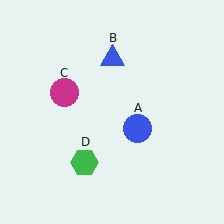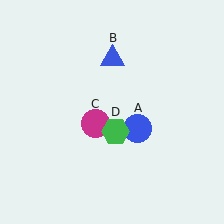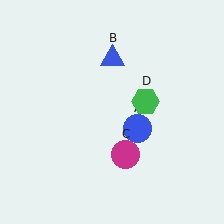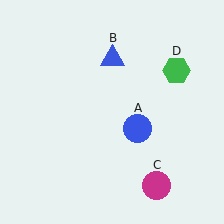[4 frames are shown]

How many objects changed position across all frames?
2 objects changed position: magenta circle (object C), green hexagon (object D).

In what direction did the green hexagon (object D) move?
The green hexagon (object D) moved up and to the right.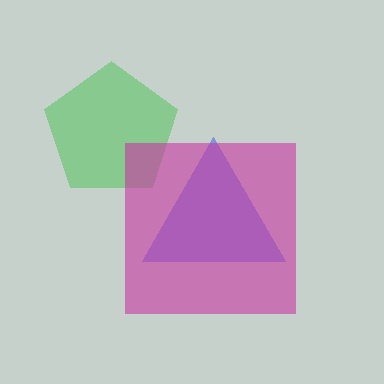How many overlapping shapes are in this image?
There are 3 overlapping shapes in the image.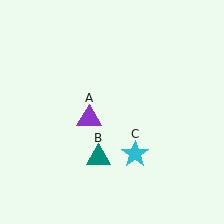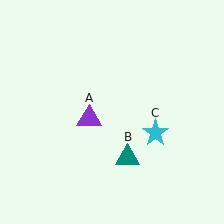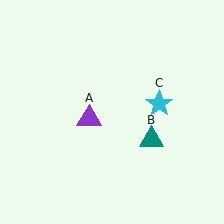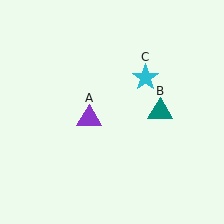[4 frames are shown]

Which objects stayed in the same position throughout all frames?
Purple triangle (object A) remained stationary.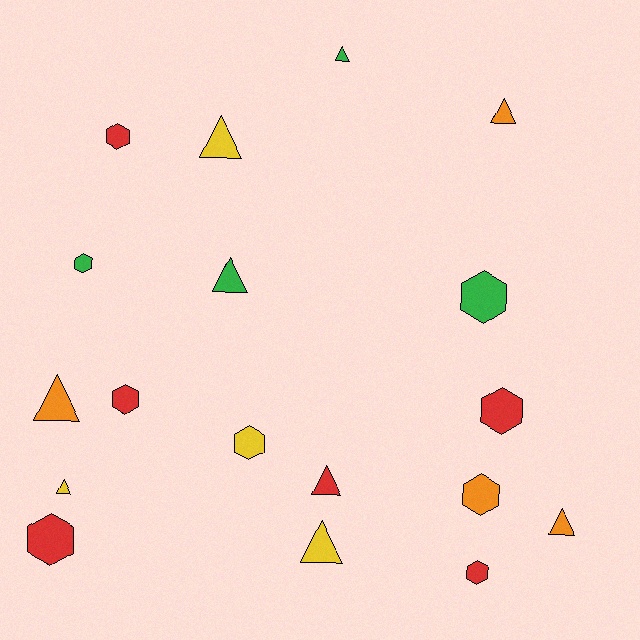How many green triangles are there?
There are 2 green triangles.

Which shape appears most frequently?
Hexagon, with 9 objects.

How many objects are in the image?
There are 18 objects.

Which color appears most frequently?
Red, with 6 objects.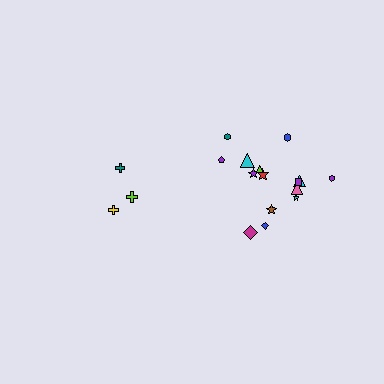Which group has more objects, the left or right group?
The right group.